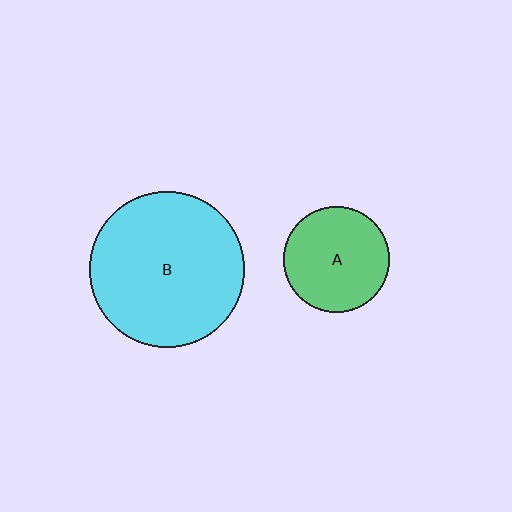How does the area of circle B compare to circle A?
Approximately 2.2 times.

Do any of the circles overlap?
No, none of the circles overlap.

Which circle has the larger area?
Circle B (cyan).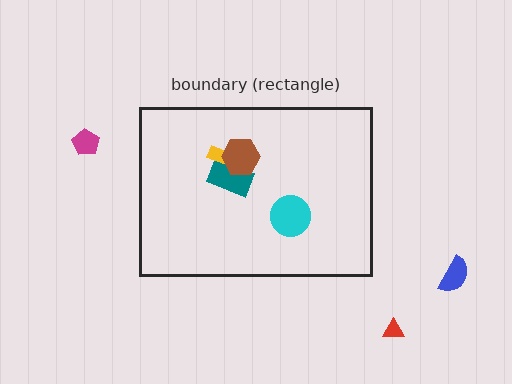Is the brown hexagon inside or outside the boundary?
Inside.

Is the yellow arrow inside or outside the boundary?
Inside.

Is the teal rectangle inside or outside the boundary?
Inside.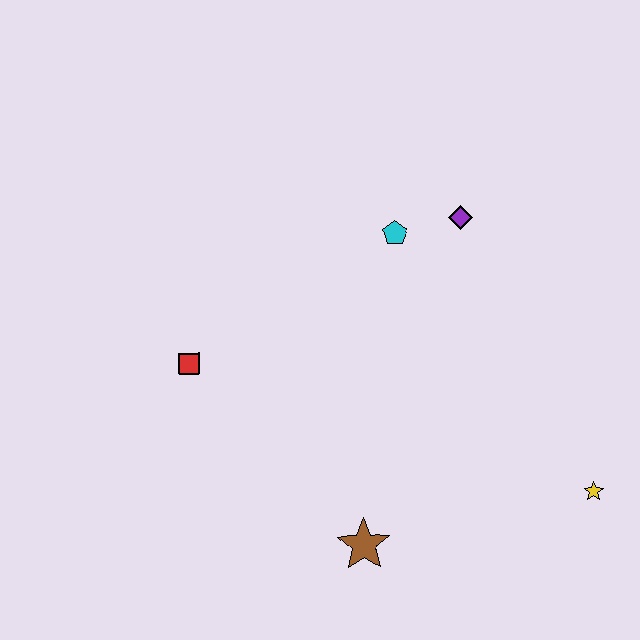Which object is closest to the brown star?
The yellow star is closest to the brown star.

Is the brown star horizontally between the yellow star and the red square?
Yes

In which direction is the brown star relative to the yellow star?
The brown star is to the left of the yellow star.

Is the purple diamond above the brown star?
Yes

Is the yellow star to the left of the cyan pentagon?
No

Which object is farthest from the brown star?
The purple diamond is farthest from the brown star.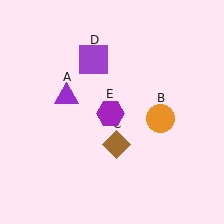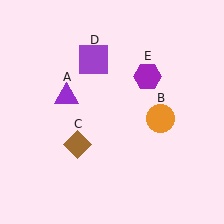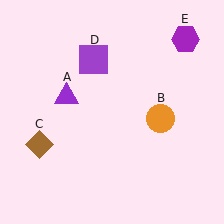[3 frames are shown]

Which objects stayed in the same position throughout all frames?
Purple triangle (object A) and orange circle (object B) and purple square (object D) remained stationary.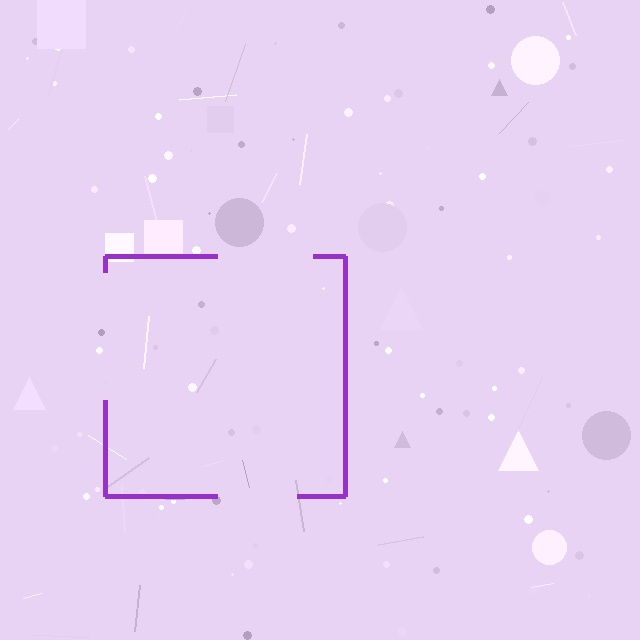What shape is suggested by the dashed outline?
The dashed outline suggests a square.